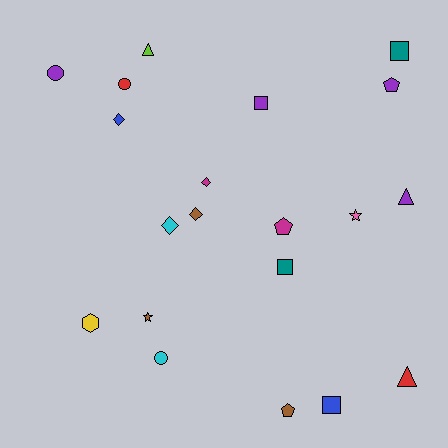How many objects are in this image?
There are 20 objects.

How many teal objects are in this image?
There are 2 teal objects.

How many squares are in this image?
There are 4 squares.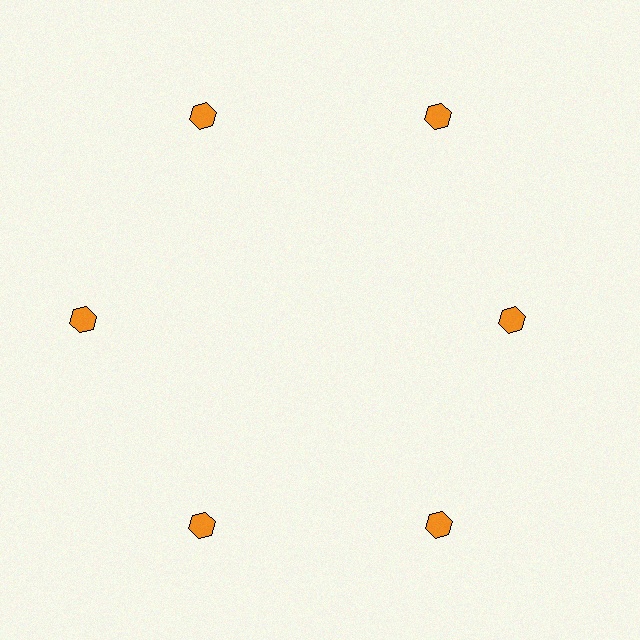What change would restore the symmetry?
The symmetry would be restored by moving it outward, back onto the ring so that all 6 hexagons sit at equal angles and equal distance from the center.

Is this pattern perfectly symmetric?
No. The 6 orange hexagons are arranged in a ring, but one element near the 3 o'clock position is pulled inward toward the center, breaking the 6-fold rotational symmetry.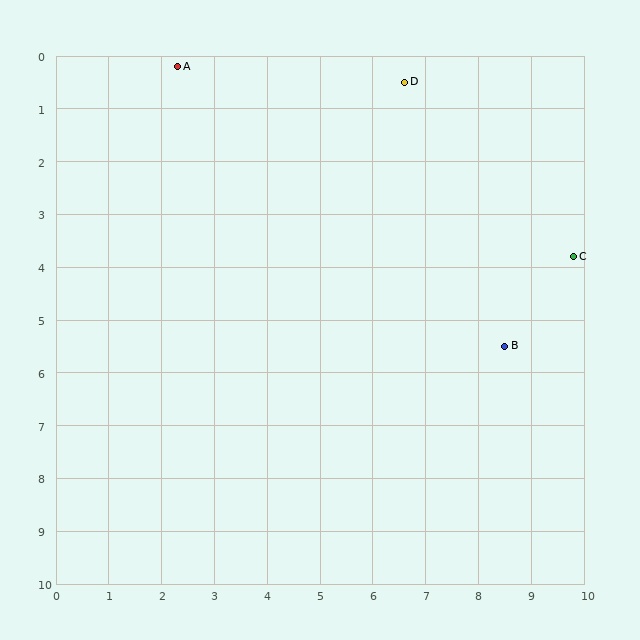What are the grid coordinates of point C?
Point C is at approximately (9.8, 3.8).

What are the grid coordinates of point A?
Point A is at approximately (2.3, 0.2).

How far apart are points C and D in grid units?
Points C and D are about 4.6 grid units apart.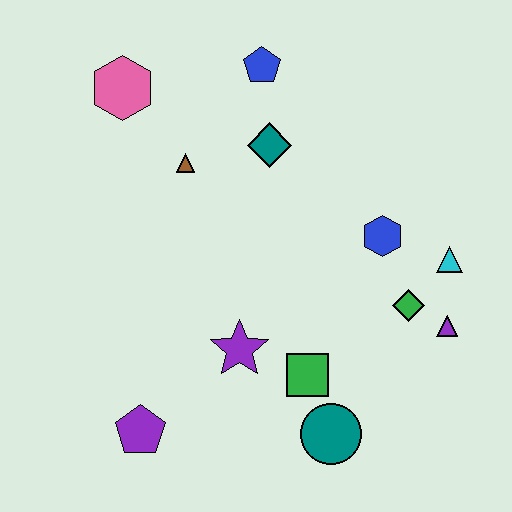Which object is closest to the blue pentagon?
The teal diamond is closest to the blue pentagon.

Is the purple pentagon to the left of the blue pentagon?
Yes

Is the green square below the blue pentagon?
Yes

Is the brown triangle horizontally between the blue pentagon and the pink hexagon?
Yes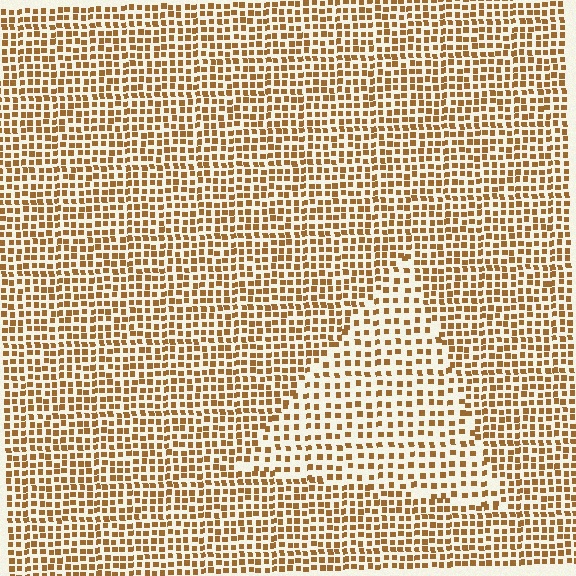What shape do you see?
I see a triangle.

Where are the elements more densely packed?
The elements are more densely packed outside the triangle boundary.